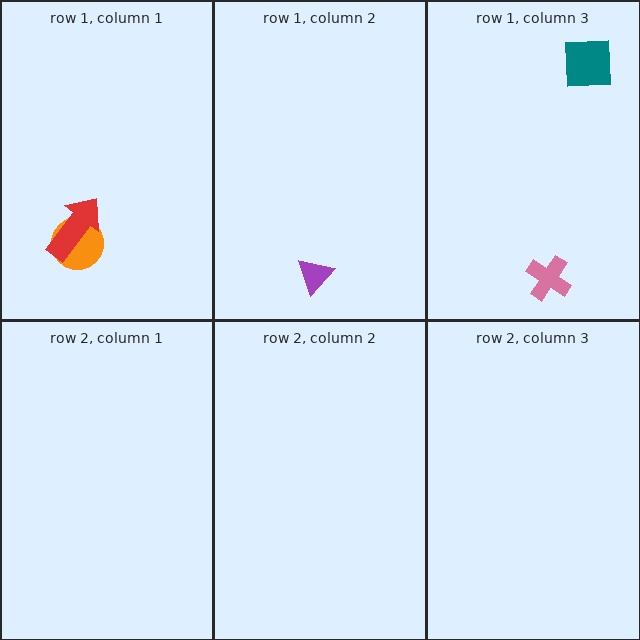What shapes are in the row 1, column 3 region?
The pink cross, the teal square.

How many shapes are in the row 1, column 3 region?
2.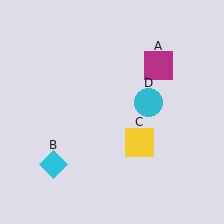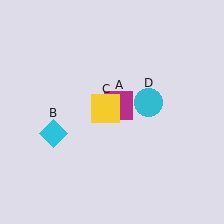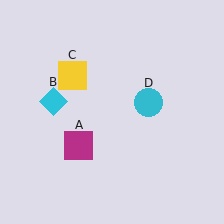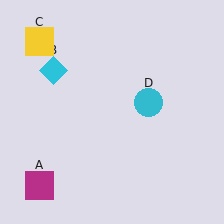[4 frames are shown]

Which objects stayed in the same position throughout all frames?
Cyan circle (object D) remained stationary.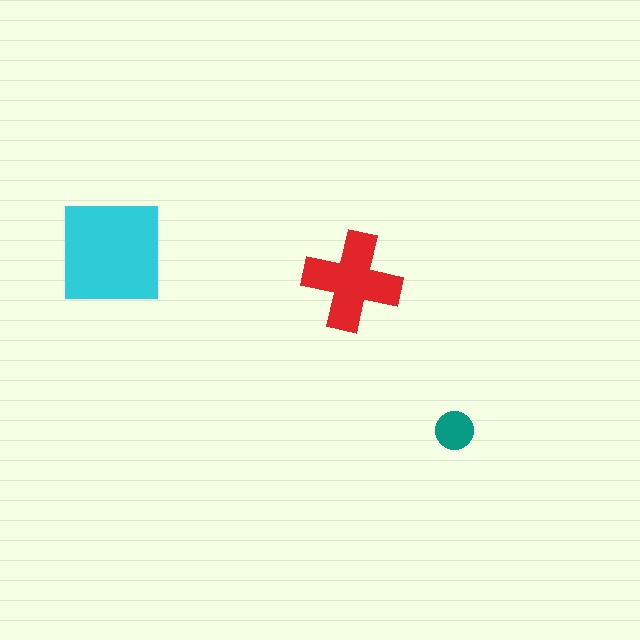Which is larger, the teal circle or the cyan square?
The cyan square.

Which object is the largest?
The cyan square.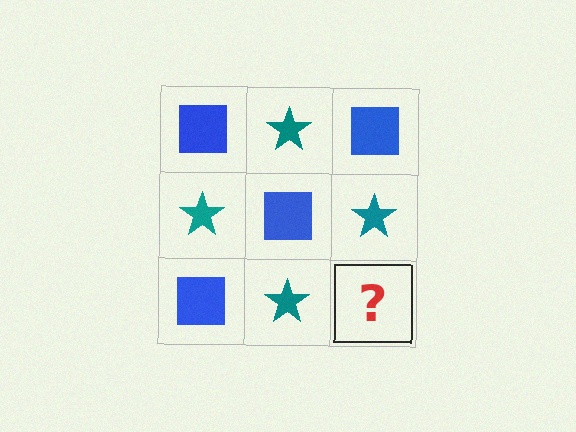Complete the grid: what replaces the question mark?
The question mark should be replaced with a blue square.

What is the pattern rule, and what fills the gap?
The rule is that it alternates blue square and teal star in a checkerboard pattern. The gap should be filled with a blue square.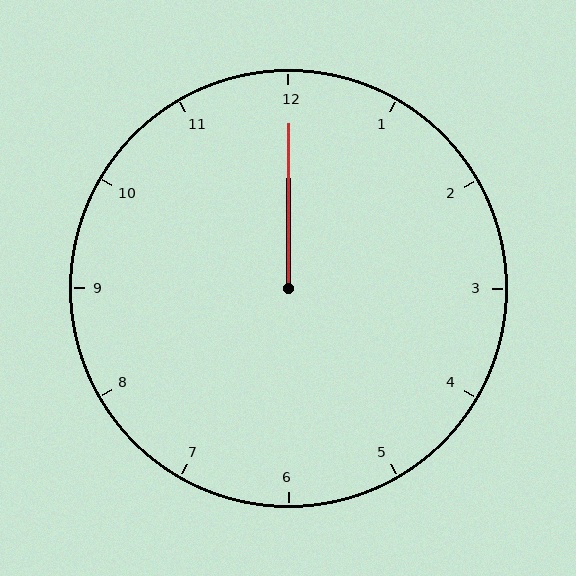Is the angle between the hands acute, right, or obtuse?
It is acute.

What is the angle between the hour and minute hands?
Approximately 0 degrees.